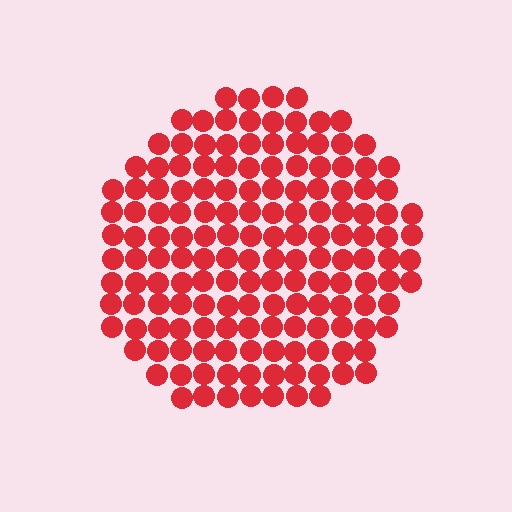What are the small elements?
The small elements are circles.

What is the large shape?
The large shape is a circle.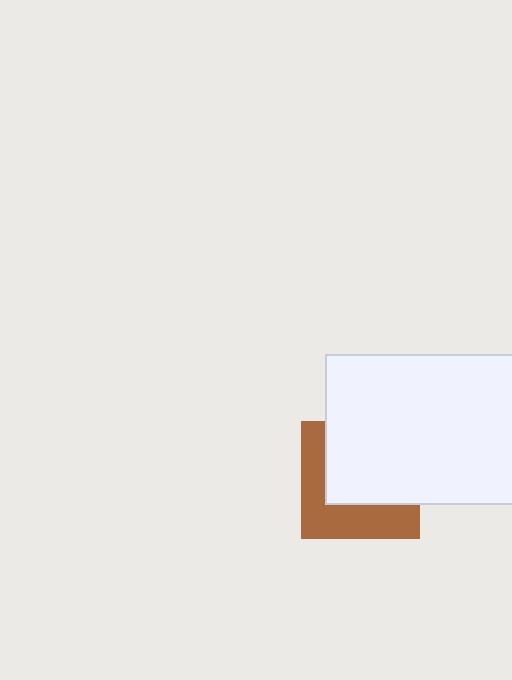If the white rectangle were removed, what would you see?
You would see the complete brown square.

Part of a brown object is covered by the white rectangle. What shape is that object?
It is a square.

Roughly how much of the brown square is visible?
A small part of it is visible (roughly 43%).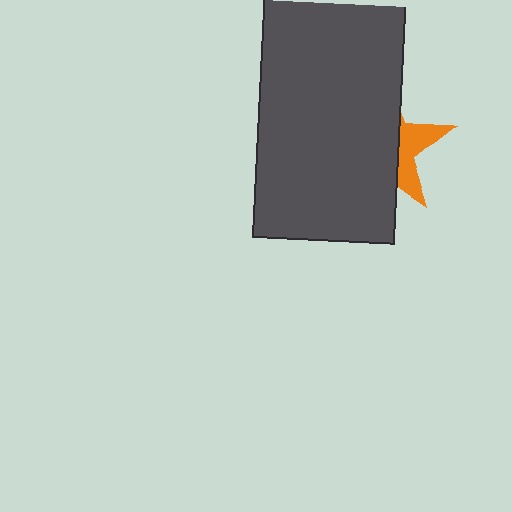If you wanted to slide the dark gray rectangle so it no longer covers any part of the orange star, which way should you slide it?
Slide it left — that is the most direct way to separate the two shapes.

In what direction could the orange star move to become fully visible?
The orange star could move right. That would shift it out from behind the dark gray rectangle entirely.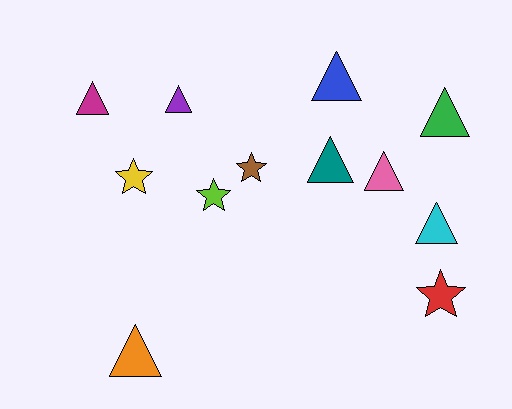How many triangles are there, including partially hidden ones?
There are 8 triangles.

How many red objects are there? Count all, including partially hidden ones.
There is 1 red object.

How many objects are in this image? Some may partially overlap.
There are 12 objects.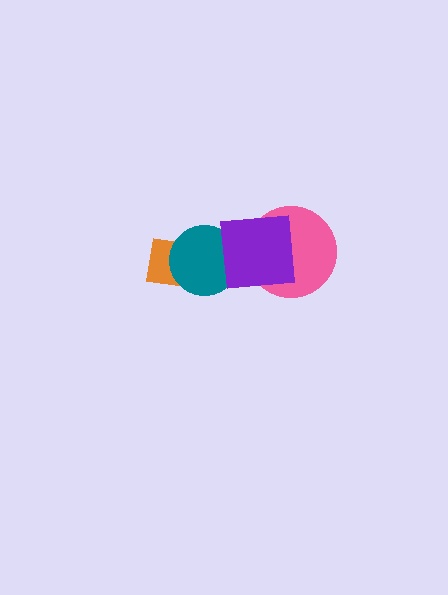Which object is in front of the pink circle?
The purple square is in front of the pink circle.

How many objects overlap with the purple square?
2 objects overlap with the purple square.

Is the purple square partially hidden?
No, no other shape covers it.